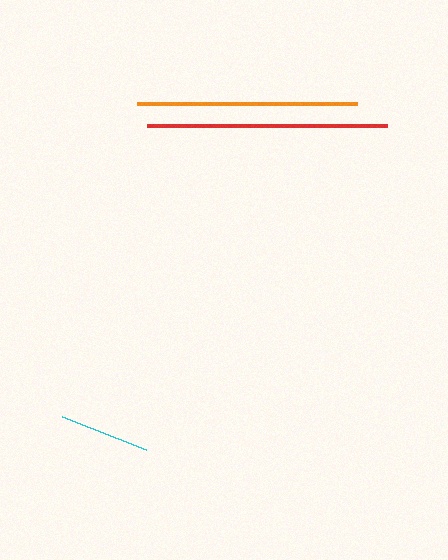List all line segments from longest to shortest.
From longest to shortest: red, orange, cyan.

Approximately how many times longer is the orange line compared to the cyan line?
The orange line is approximately 2.4 times the length of the cyan line.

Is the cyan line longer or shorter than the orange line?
The orange line is longer than the cyan line.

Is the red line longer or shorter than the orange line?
The red line is longer than the orange line.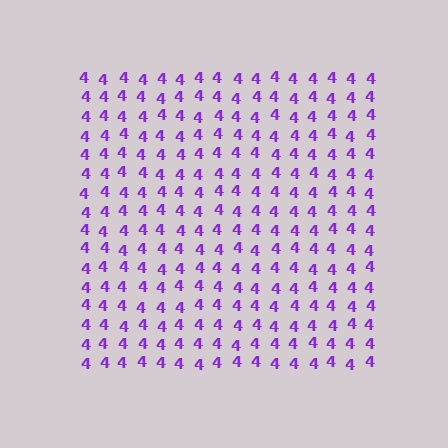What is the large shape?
The large shape is a square.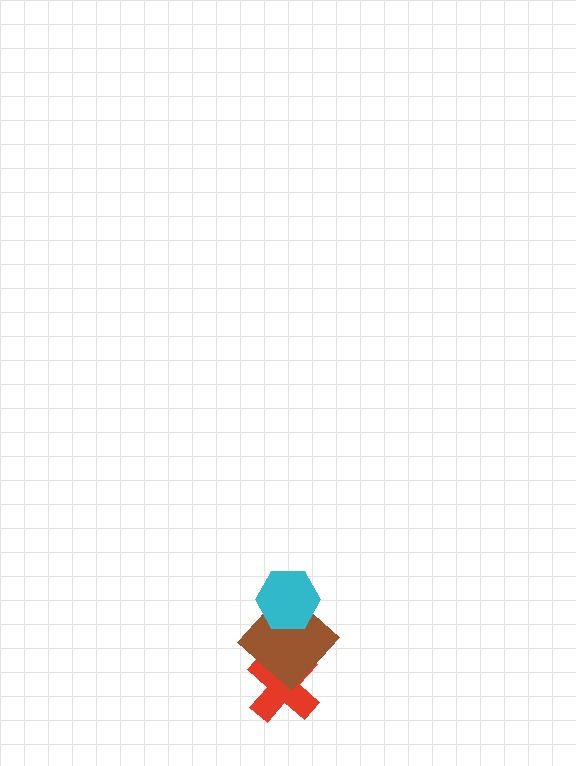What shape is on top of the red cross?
The brown diamond is on top of the red cross.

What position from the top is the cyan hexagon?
The cyan hexagon is 1st from the top.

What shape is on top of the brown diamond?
The cyan hexagon is on top of the brown diamond.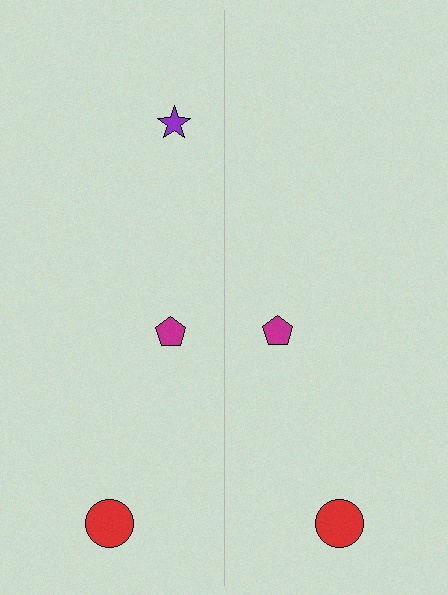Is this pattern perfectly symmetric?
No, the pattern is not perfectly symmetric. A purple star is missing from the right side.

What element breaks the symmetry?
A purple star is missing from the right side.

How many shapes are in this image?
There are 5 shapes in this image.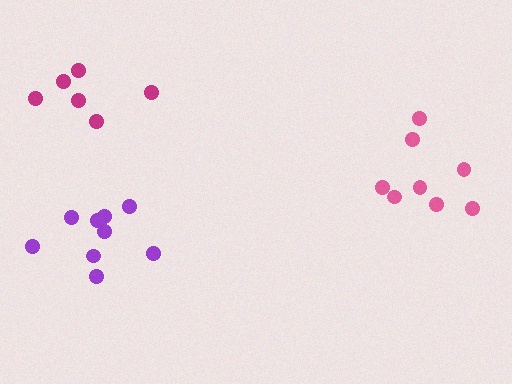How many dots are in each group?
Group 1: 9 dots, Group 2: 8 dots, Group 3: 6 dots (23 total).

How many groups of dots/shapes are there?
There are 3 groups.